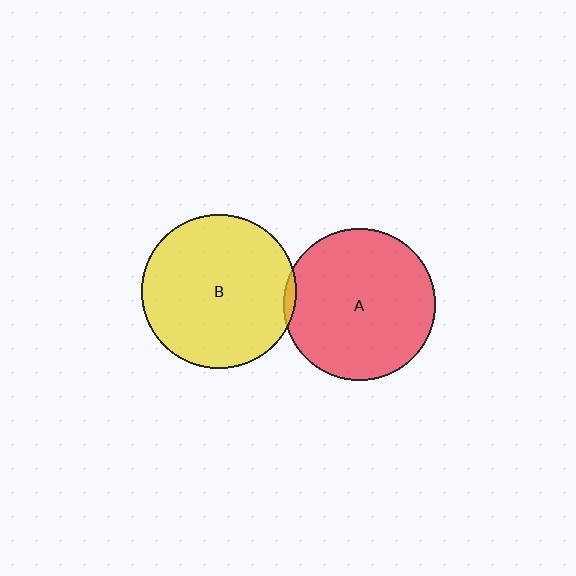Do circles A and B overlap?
Yes.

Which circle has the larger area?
Circle B (yellow).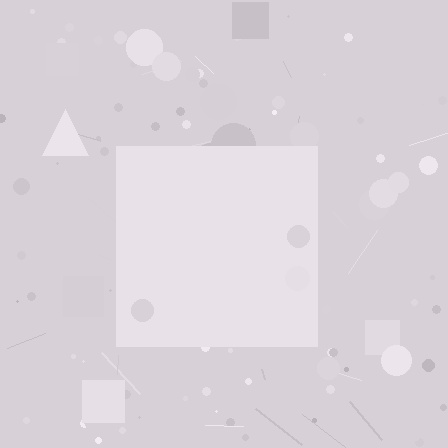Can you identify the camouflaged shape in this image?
The camouflaged shape is a square.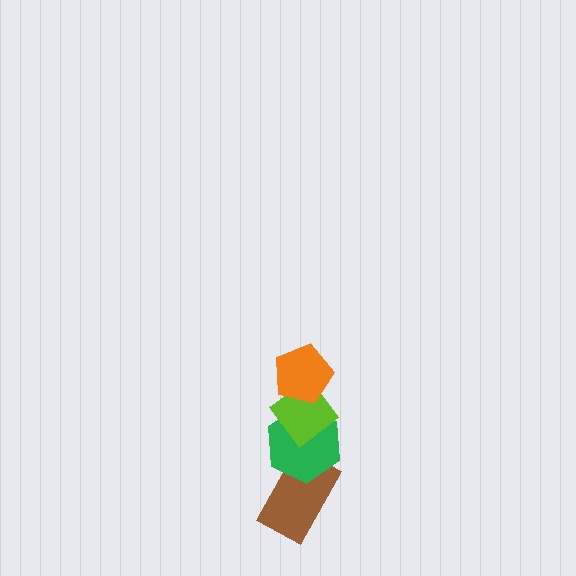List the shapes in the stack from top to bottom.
From top to bottom: the orange pentagon, the lime diamond, the green hexagon, the brown rectangle.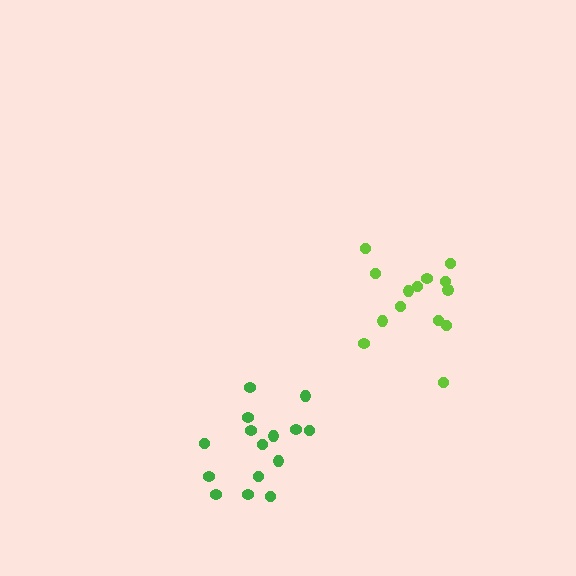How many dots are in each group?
Group 1: 14 dots, Group 2: 15 dots (29 total).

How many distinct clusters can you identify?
There are 2 distinct clusters.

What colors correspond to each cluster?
The clusters are colored: lime, green.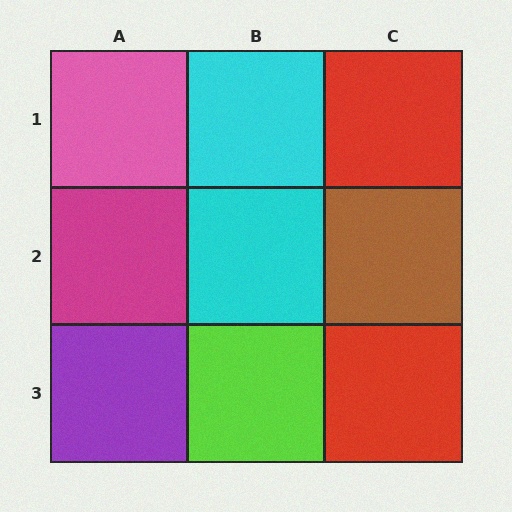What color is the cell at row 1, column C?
Red.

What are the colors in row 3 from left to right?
Purple, lime, red.